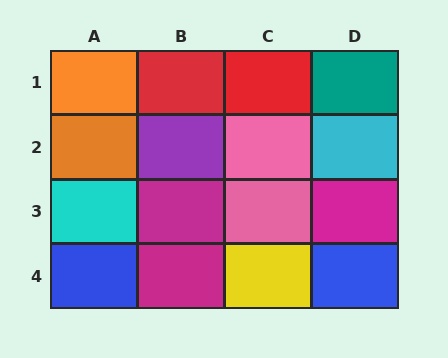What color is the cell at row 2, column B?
Purple.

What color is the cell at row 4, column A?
Blue.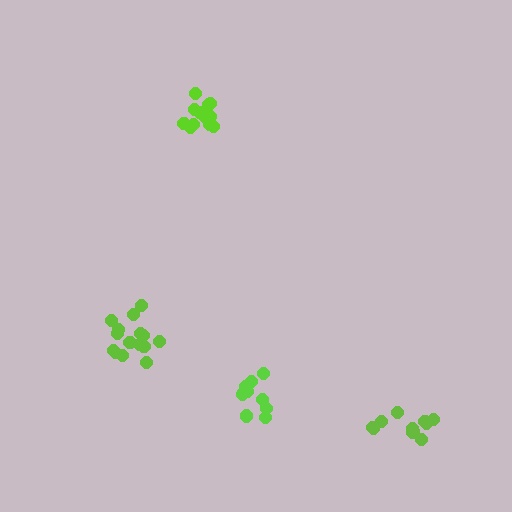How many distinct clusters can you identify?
There are 4 distinct clusters.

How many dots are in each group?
Group 1: 11 dots, Group 2: 14 dots, Group 3: 10 dots, Group 4: 15 dots (50 total).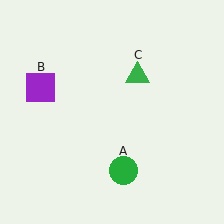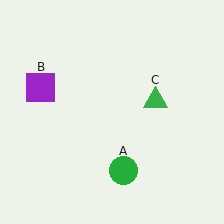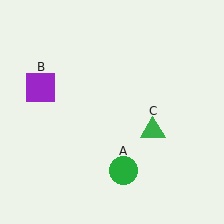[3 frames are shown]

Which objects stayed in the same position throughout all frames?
Green circle (object A) and purple square (object B) remained stationary.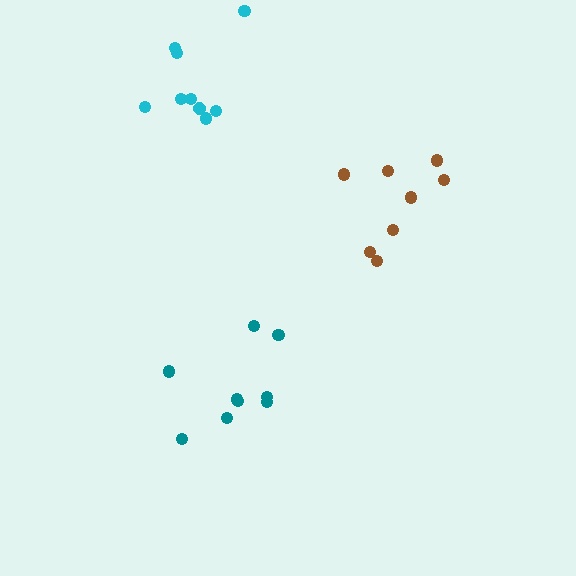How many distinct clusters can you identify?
There are 3 distinct clusters.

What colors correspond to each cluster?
The clusters are colored: cyan, teal, brown.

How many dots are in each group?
Group 1: 9 dots, Group 2: 9 dots, Group 3: 8 dots (26 total).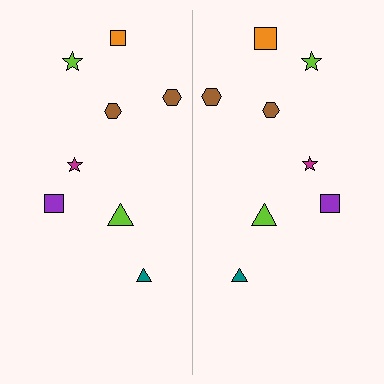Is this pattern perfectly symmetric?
No, the pattern is not perfectly symmetric. The orange square on the right side has a different size than its mirror counterpart.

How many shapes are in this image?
There are 16 shapes in this image.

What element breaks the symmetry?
The orange square on the right side has a different size than its mirror counterpart.